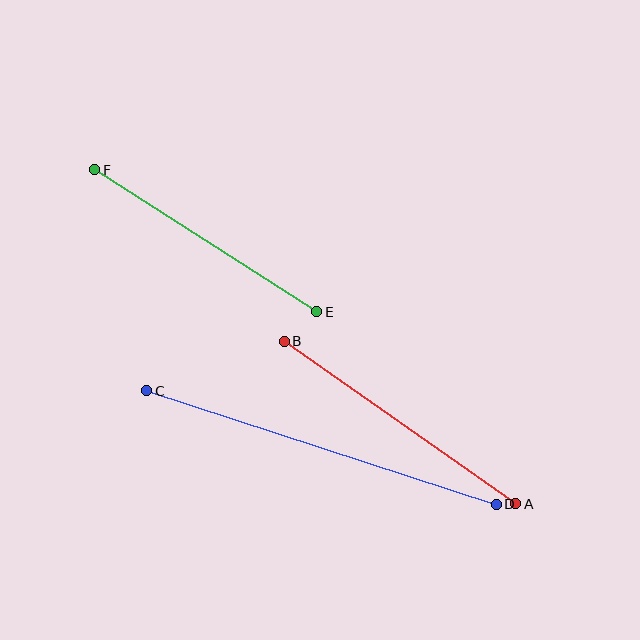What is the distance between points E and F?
The distance is approximately 264 pixels.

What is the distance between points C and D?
The distance is approximately 367 pixels.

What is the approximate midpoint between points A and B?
The midpoint is at approximately (400, 422) pixels.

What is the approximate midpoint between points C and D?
The midpoint is at approximately (321, 447) pixels.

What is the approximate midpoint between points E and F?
The midpoint is at approximately (206, 241) pixels.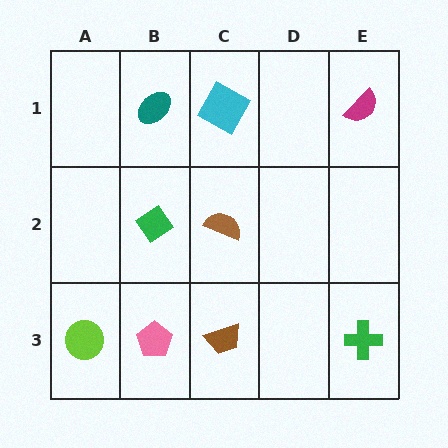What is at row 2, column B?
A green diamond.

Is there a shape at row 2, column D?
No, that cell is empty.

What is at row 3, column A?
A lime circle.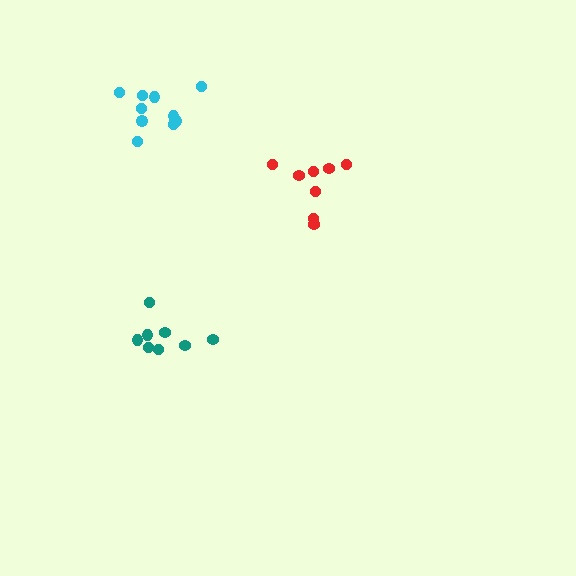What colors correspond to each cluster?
The clusters are colored: red, teal, cyan.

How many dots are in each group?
Group 1: 8 dots, Group 2: 8 dots, Group 3: 11 dots (27 total).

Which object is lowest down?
The teal cluster is bottommost.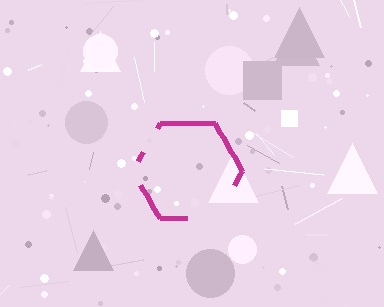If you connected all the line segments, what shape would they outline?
They would outline a hexagon.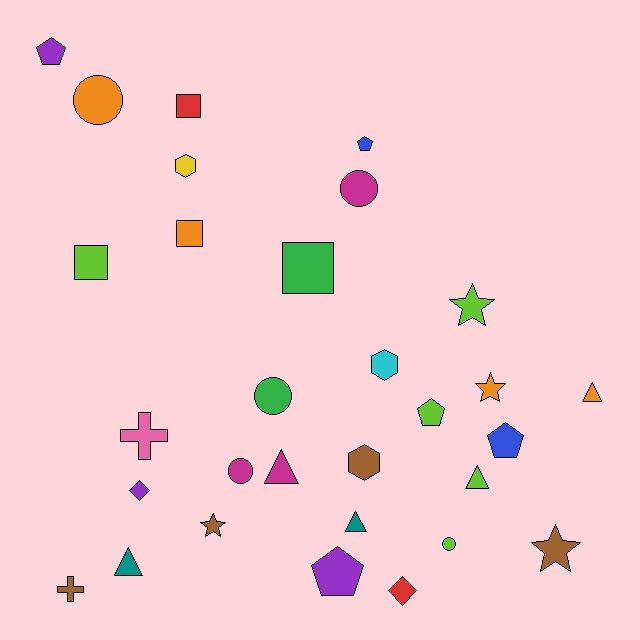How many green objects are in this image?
There are 2 green objects.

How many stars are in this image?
There are 4 stars.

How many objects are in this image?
There are 30 objects.